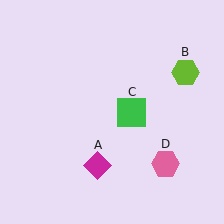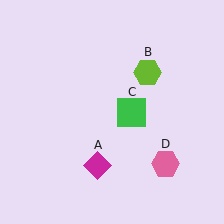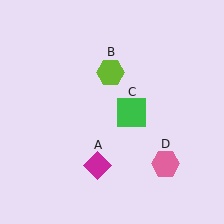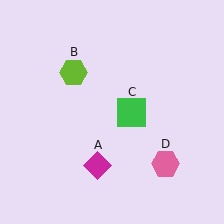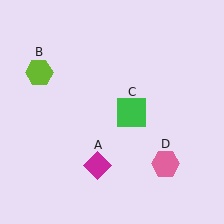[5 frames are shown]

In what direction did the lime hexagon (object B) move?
The lime hexagon (object B) moved left.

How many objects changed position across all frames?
1 object changed position: lime hexagon (object B).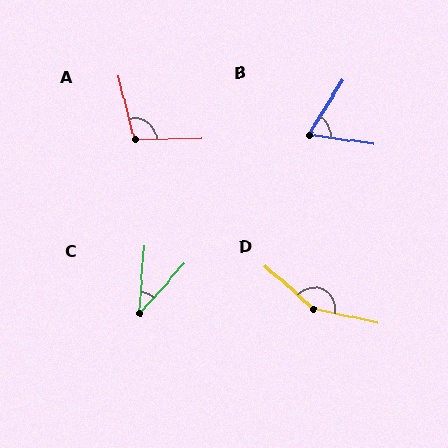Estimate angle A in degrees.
Approximately 102 degrees.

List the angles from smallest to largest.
C (38°), B (66°), A (102°), D (151°).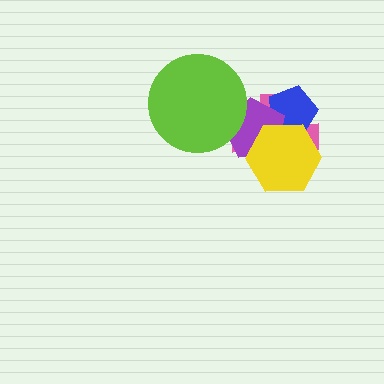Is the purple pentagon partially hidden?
Yes, it is partially covered by another shape.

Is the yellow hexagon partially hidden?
No, no other shape covers it.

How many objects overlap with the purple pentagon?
4 objects overlap with the purple pentagon.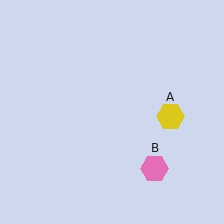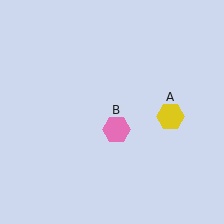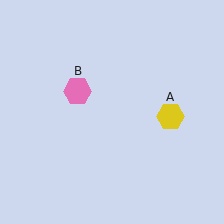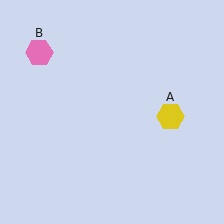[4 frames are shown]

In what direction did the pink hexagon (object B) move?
The pink hexagon (object B) moved up and to the left.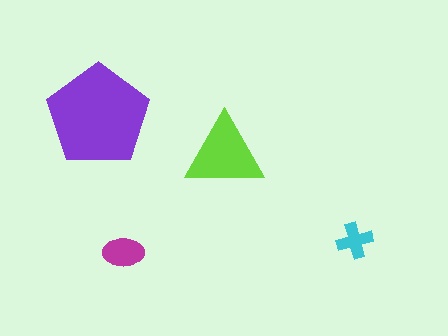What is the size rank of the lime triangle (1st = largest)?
2nd.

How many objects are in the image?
There are 4 objects in the image.